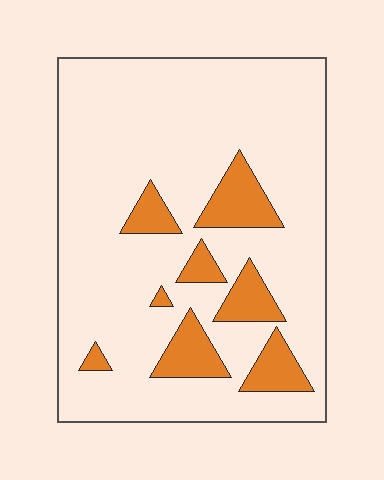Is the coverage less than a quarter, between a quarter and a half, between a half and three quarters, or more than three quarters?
Less than a quarter.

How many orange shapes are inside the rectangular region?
8.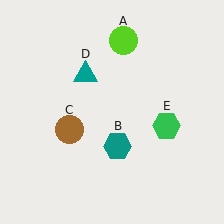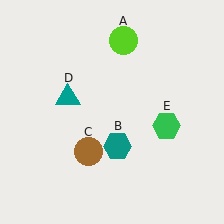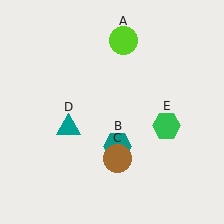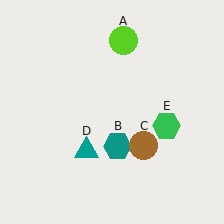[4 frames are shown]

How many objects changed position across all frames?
2 objects changed position: brown circle (object C), teal triangle (object D).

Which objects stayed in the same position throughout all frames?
Lime circle (object A) and teal hexagon (object B) and green hexagon (object E) remained stationary.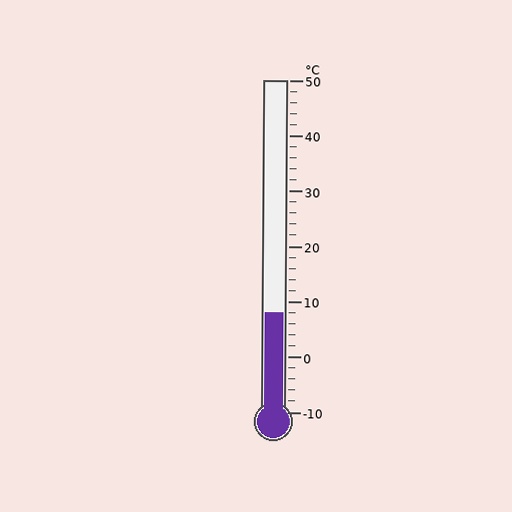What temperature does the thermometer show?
The thermometer shows approximately 8°C.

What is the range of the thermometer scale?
The thermometer scale ranges from -10°C to 50°C.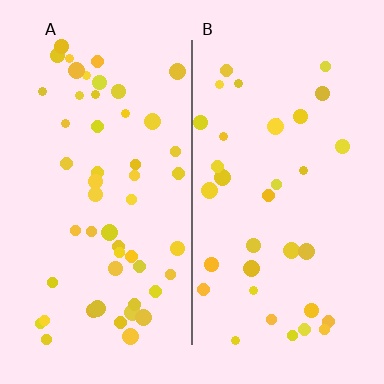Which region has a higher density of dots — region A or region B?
A (the left).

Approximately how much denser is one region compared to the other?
Approximately 1.5× — region A over region B.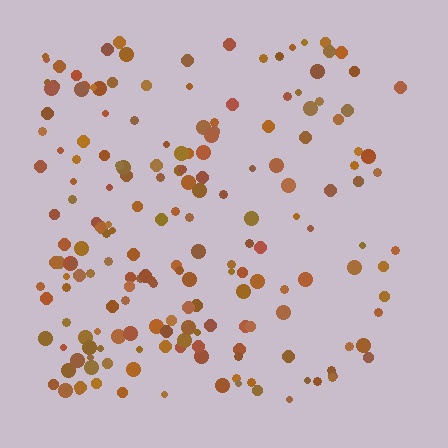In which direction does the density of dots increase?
From right to left, with the left side densest.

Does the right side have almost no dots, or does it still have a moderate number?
Still a moderate number, just noticeably fewer than the left.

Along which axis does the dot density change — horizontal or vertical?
Horizontal.